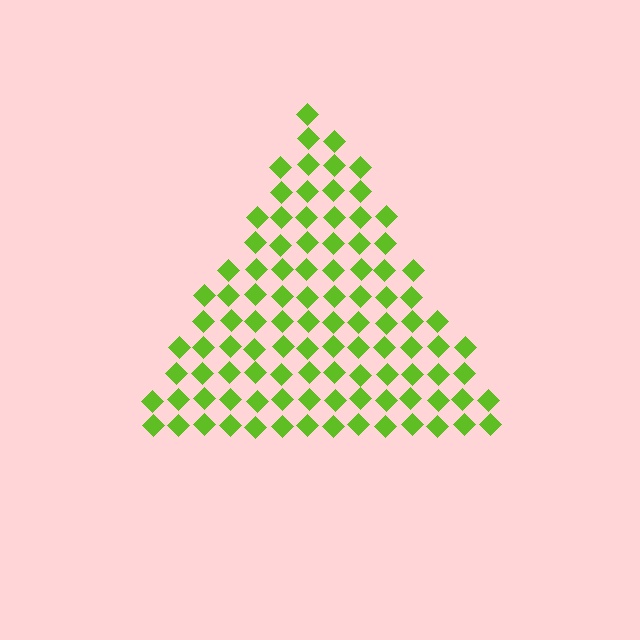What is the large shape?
The large shape is a triangle.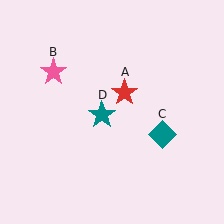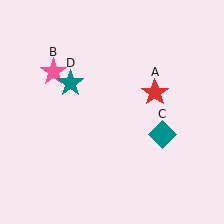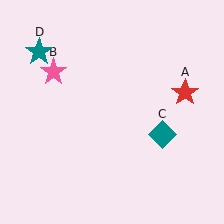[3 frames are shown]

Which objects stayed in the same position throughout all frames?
Pink star (object B) and teal diamond (object C) remained stationary.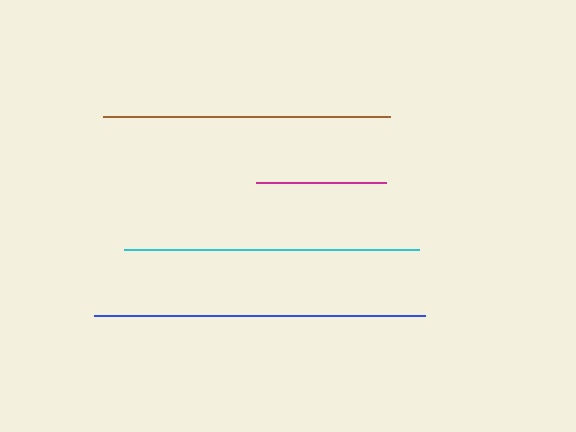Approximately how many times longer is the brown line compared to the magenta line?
The brown line is approximately 2.2 times the length of the magenta line.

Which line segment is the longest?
The blue line is the longest at approximately 331 pixels.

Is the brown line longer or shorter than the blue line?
The blue line is longer than the brown line.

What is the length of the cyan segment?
The cyan segment is approximately 295 pixels long.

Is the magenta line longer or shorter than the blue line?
The blue line is longer than the magenta line.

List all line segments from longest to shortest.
From longest to shortest: blue, cyan, brown, magenta.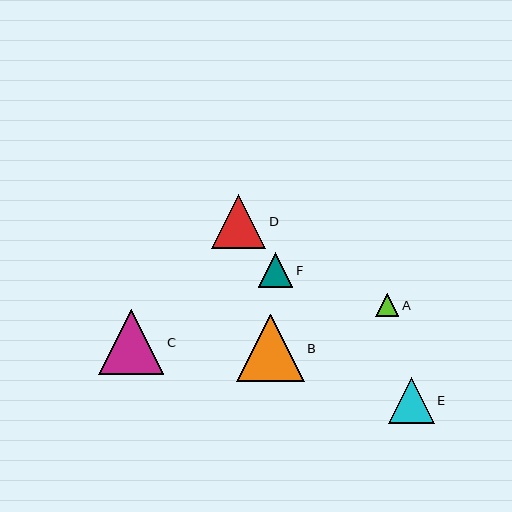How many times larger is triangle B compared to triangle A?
Triangle B is approximately 2.9 times the size of triangle A.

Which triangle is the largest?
Triangle B is the largest with a size of approximately 67 pixels.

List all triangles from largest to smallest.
From largest to smallest: B, C, D, E, F, A.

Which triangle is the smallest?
Triangle A is the smallest with a size of approximately 23 pixels.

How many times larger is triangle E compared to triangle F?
Triangle E is approximately 1.3 times the size of triangle F.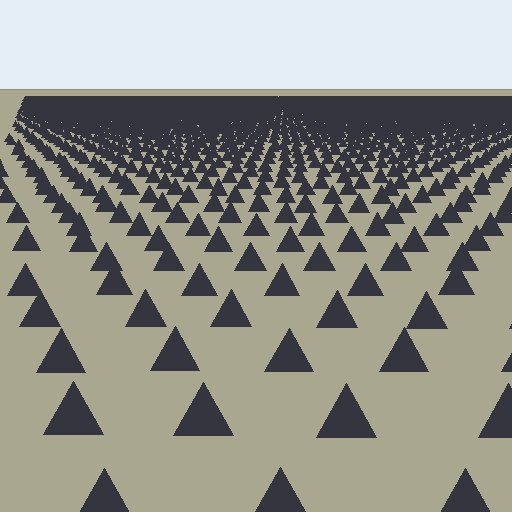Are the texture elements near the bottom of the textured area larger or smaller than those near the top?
Larger. Near the bottom, elements are closer to the viewer and appear at a bigger on-screen size.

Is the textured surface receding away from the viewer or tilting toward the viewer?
The surface is receding away from the viewer. Texture elements get smaller and denser toward the top.